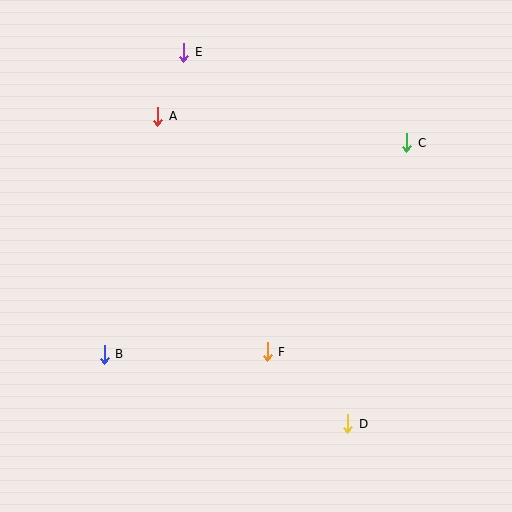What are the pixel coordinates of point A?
Point A is at (158, 116).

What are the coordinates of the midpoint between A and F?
The midpoint between A and F is at (213, 234).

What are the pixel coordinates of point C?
Point C is at (407, 143).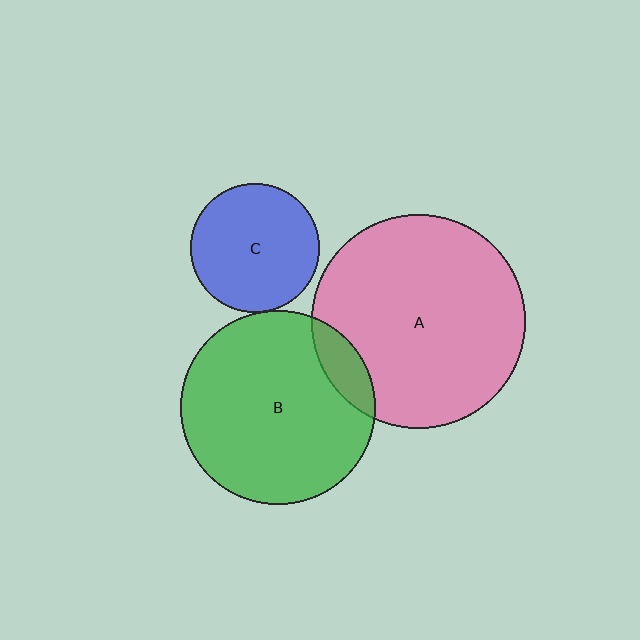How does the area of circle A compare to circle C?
Approximately 2.8 times.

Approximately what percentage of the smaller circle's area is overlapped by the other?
Approximately 5%.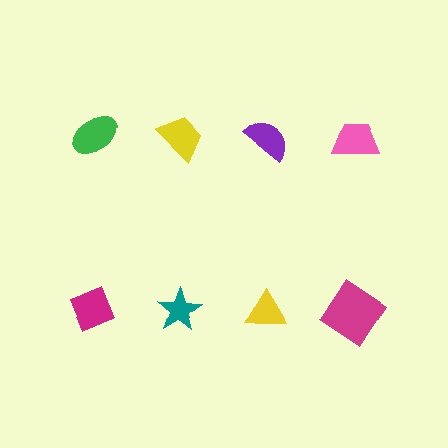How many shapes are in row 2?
4 shapes.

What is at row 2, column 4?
A magenta diamond.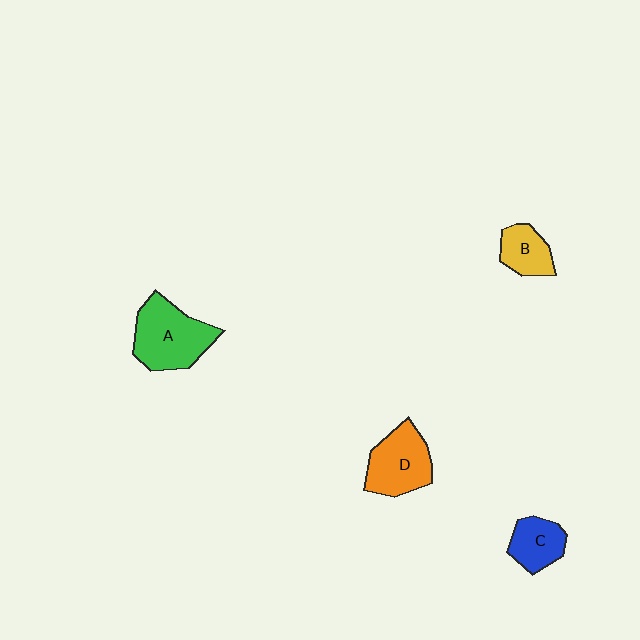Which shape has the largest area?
Shape A (green).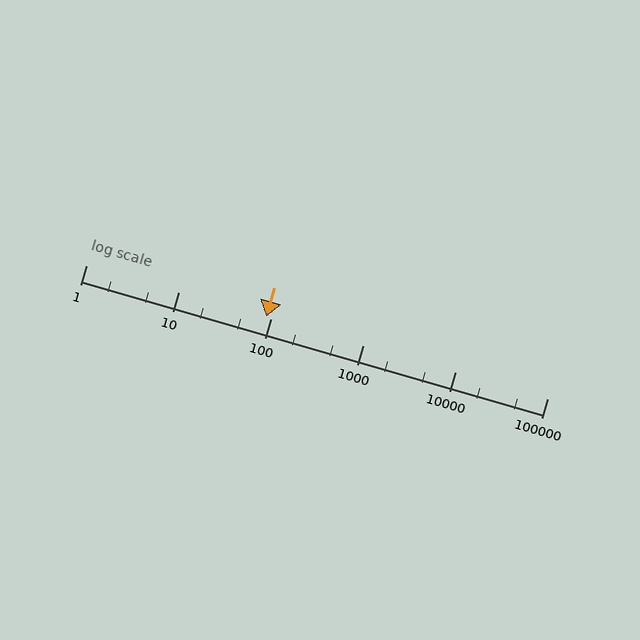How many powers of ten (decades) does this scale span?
The scale spans 5 decades, from 1 to 100000.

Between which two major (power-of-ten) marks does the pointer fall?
The pointer is between 10 and 100.